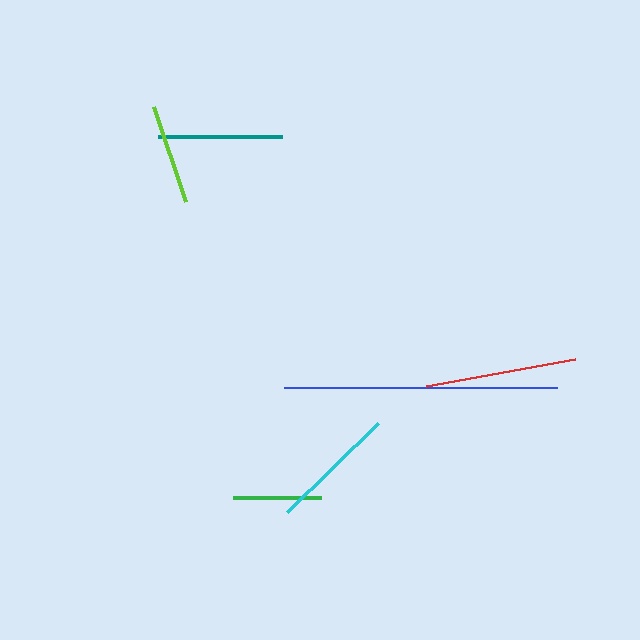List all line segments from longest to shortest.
From longest to shortest: blue, red, cyan, teal, lime, green.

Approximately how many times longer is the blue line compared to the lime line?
The blue line is approximately 2.7 times the length of the lime line.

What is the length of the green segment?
The green segment is approximately 88 pixels long.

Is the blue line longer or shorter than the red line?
The blue line is longer than the red line.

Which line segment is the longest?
The blue line is the longest at approximately 274 pixels.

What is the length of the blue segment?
The blue segment is approximately 274 pixels long.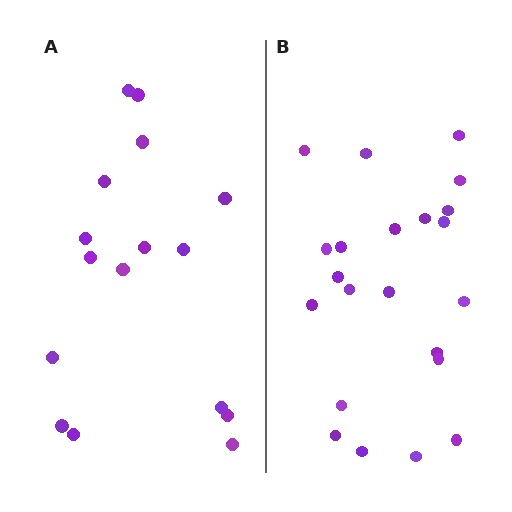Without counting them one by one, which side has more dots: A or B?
Region B (the right region) has more dots.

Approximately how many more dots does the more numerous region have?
Region B has about 6 more dots than region A.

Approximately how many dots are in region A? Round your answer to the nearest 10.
About 20 dots. (The exact count is 16, which rounds to 20.)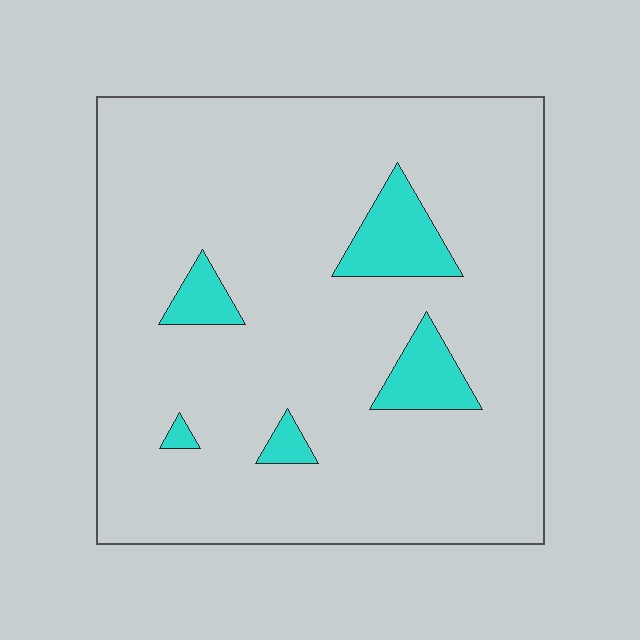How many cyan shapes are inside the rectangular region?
5.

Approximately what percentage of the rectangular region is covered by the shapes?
Approximately 10%.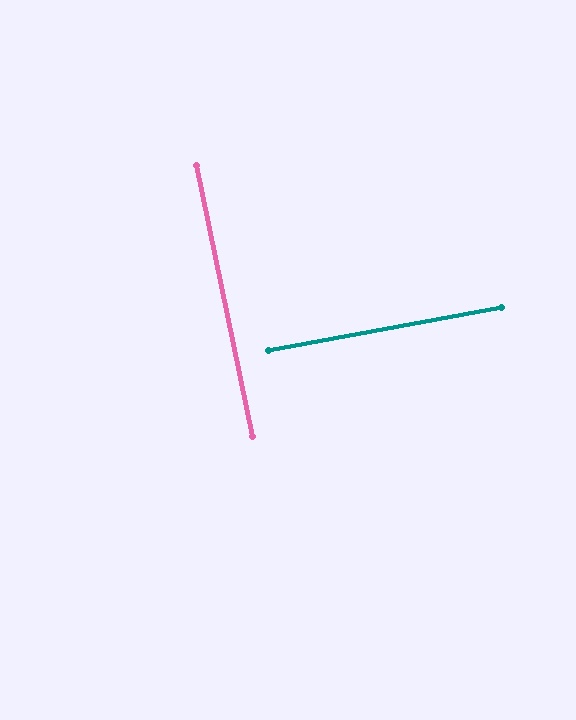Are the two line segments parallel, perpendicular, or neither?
Perpendicular — they meet at approximately 89°.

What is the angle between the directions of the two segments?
Approximately 89 degrees.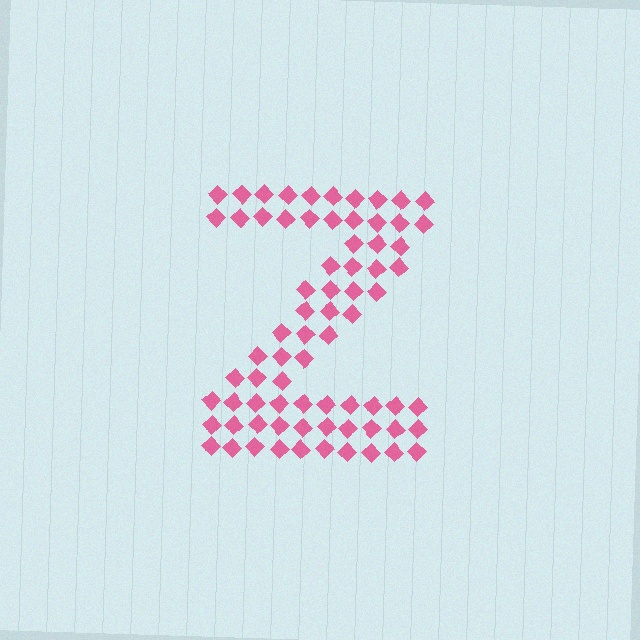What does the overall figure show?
The overall figure shows the letter Z.